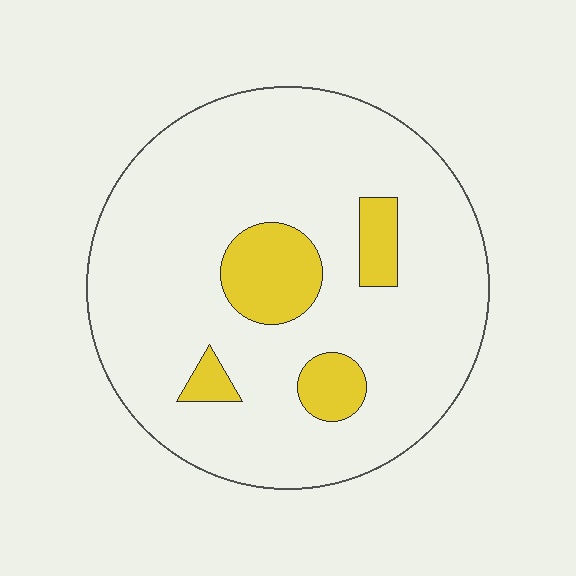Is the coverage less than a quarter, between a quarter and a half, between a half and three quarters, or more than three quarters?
Less than a quarter.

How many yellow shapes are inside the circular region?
4.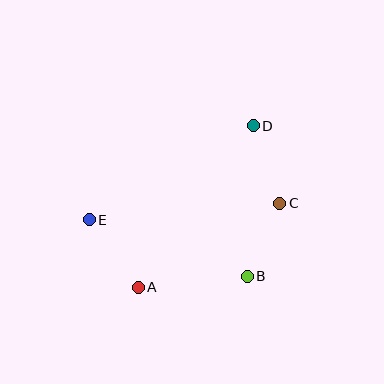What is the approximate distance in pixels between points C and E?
The distance between C and E is approximately 191 pixels.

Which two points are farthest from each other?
Points A and D are farthest from each other.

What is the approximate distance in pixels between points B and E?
The distance between B and E is approximately 168 pixels.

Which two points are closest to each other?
Points B and C are closest to each other.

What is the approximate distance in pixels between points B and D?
The distance between B and D is approximately 151 pixels.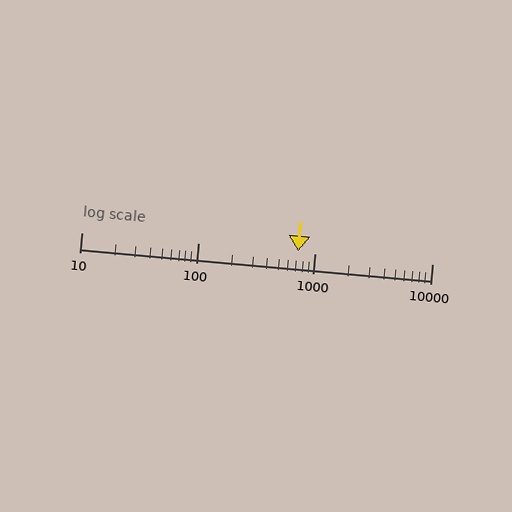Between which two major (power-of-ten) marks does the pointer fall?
The pointer is between 100 and 1000.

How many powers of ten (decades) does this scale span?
The scale spans 3 decades, from 10 to 10000.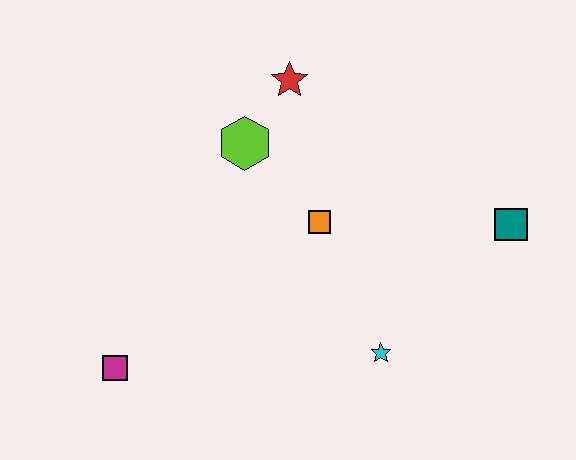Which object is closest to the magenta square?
The orange square is closest to the magenta square.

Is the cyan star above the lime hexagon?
No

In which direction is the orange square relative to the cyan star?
The orange square is above the cyan star.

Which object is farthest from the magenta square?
The teal square is farthest from the magenta square.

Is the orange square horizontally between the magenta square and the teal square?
Yes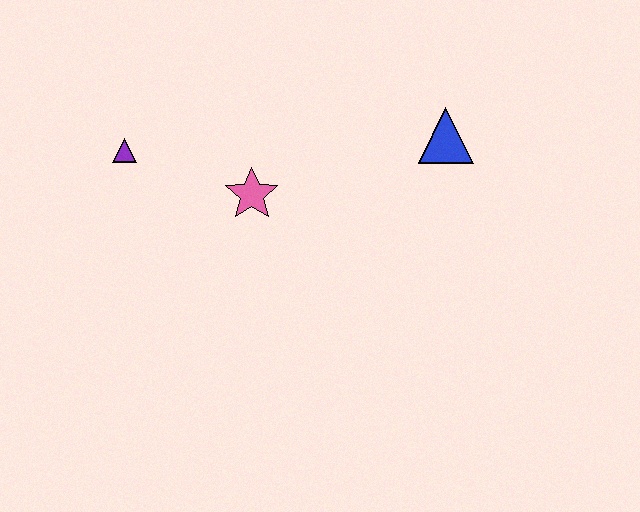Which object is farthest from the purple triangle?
The blue triangle is farthest from the purple triangle.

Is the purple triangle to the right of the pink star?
No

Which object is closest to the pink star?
The purple triangle is closest to the pink star.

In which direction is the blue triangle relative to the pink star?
The blue triangle is to the right of the pink star.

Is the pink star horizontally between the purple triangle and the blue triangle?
Yes